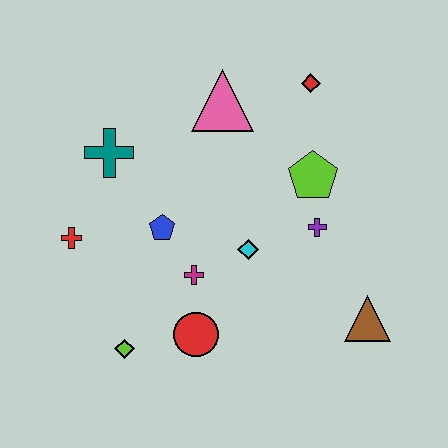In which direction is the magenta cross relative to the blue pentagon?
The magenta cross is below the blue pentagon.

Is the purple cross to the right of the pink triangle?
Yes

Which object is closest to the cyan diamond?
The magenta cross is closest to the cyan diamond.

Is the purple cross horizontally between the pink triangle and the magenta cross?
No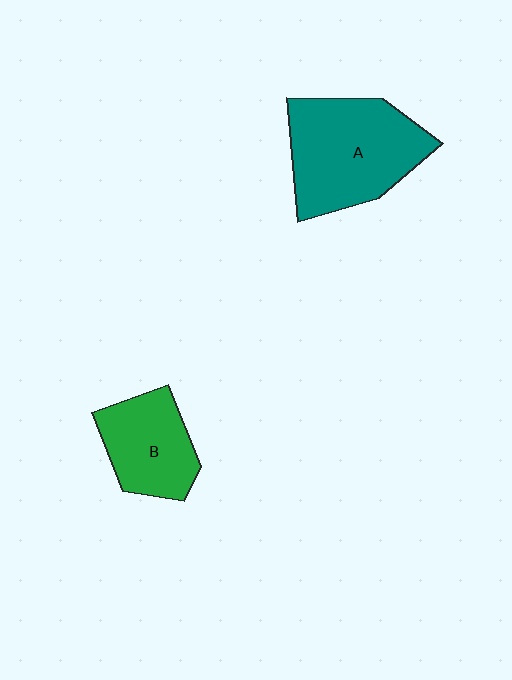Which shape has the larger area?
Shape A (teal).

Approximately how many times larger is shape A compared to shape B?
Approximately 1.6 times.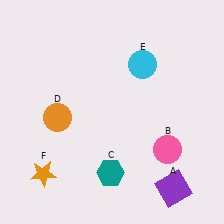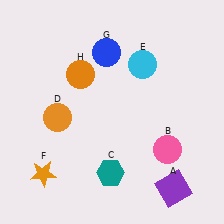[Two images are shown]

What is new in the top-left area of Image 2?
A blue circle (G) was added in the top-left area of Image 2.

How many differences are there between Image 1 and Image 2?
There are 2 differences between the two images.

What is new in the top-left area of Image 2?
An orange circle (H) was added in the top-left area of Image 2.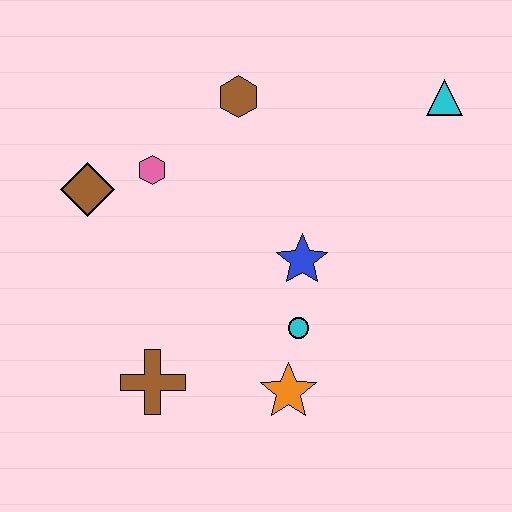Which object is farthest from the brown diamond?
The cyan triangle is farthest from the brown diamond.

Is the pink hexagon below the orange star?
No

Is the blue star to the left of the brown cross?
No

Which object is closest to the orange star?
The cyan circle is closest to the orange star.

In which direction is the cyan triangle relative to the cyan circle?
The cyan triangle is above the cyan circle.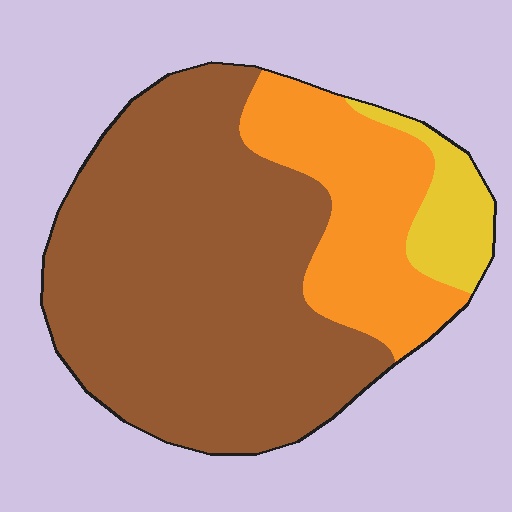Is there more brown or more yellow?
Brown.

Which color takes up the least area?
Yellow, at roughly 10%.